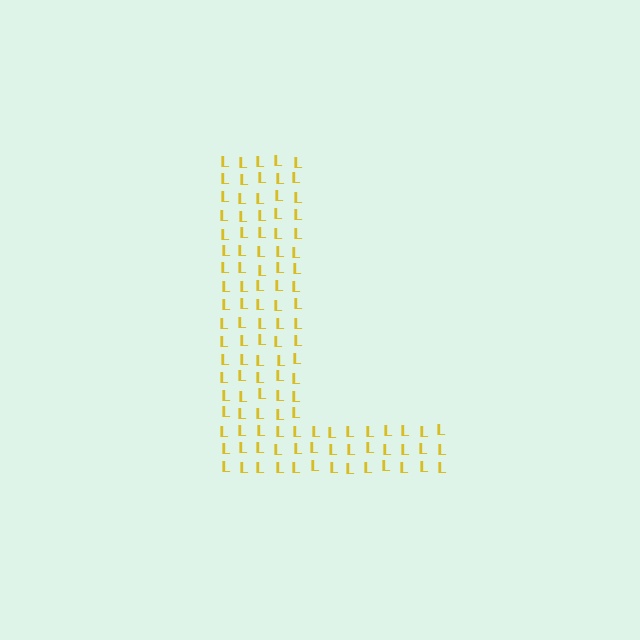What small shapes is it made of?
It is made of small letter L's.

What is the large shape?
The large shape is the letter L.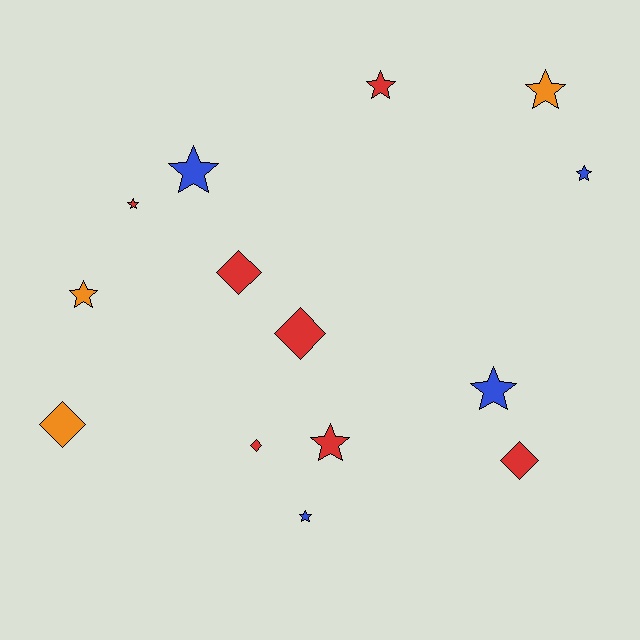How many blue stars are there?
There are 4 blue stars.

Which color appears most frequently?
Red, with 7 objects.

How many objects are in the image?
There are 14 objects.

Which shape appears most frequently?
Star, with 9 objects.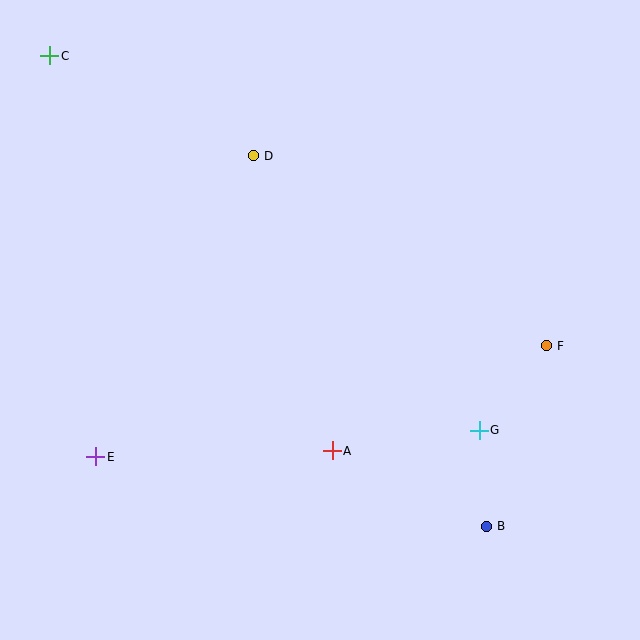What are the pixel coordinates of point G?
Point G is at (479, 430).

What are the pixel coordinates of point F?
Point F is at (546, 346).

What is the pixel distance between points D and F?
The distance between D and F is 349 pixels.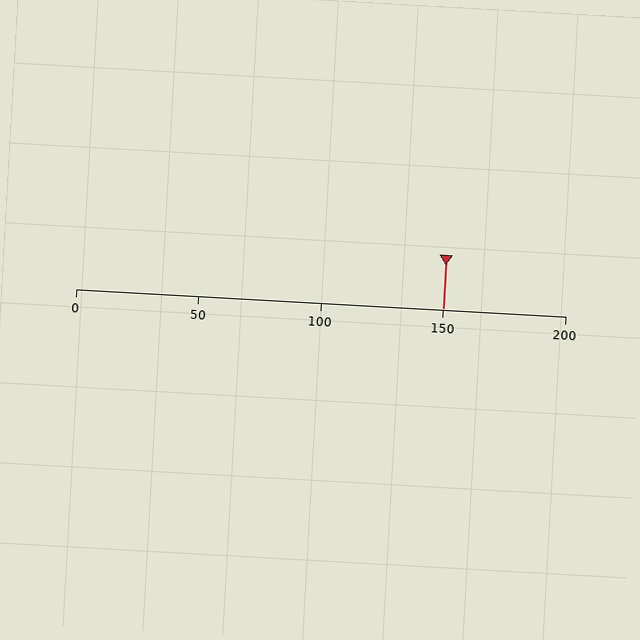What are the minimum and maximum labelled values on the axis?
The axis runs from 0 to 200.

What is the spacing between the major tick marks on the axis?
The major ticks are spaced 50 apart.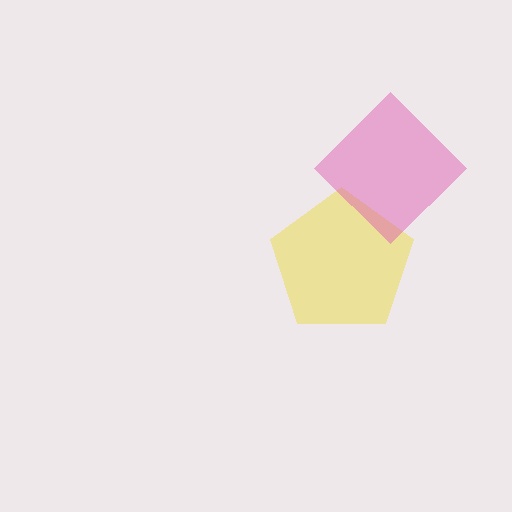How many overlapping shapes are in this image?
There are 2 overlapping shapes in the image.